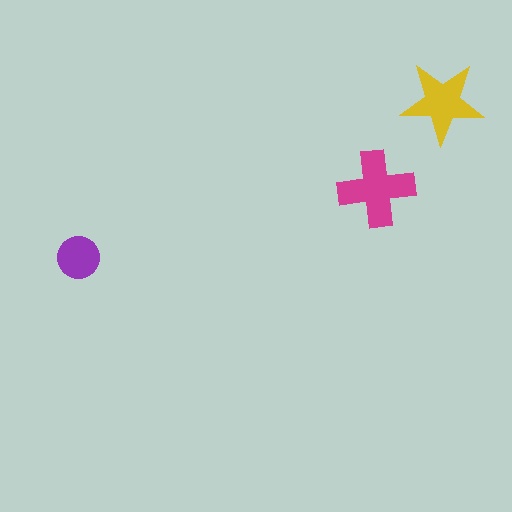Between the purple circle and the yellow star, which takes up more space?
The yellow star.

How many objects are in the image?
There are 3 objects in the image.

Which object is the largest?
The magenta cross.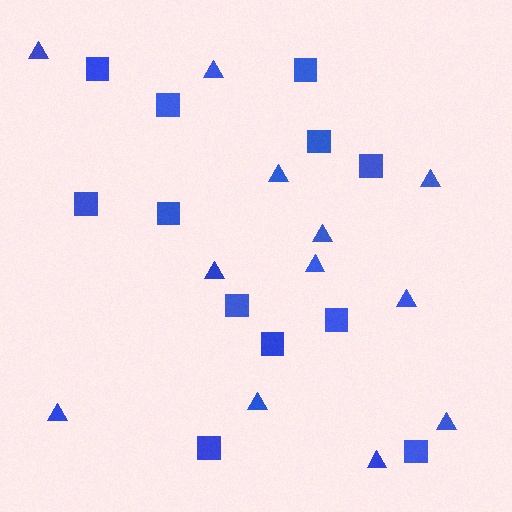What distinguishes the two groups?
There are 2 groups: one group of squares (12) and one group of triangles (12).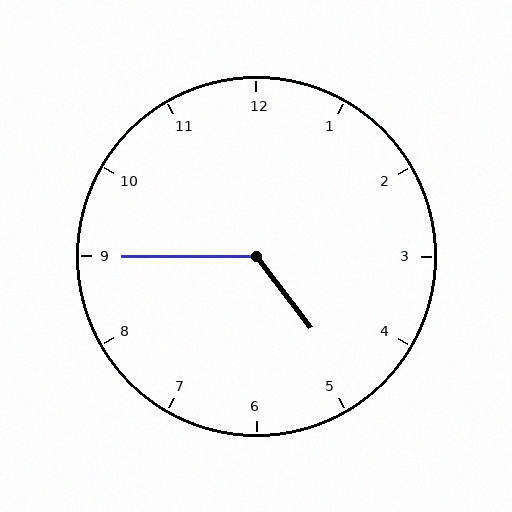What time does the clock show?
4:45.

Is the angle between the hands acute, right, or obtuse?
It is obtuse.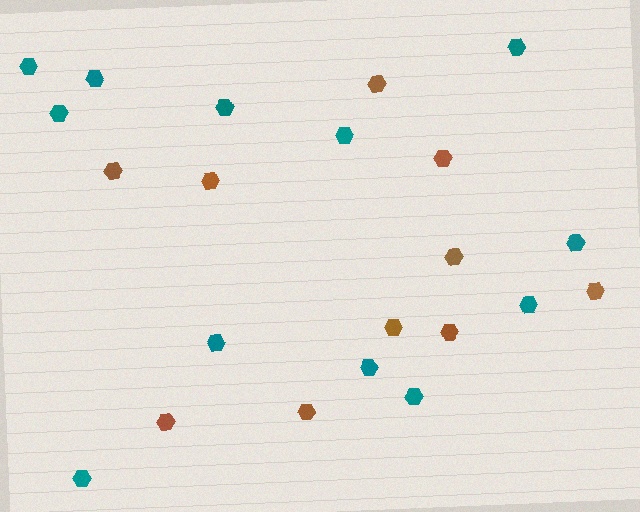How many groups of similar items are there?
There are 2 groups: one group of brown hexagons (10) and one group of teal hexagons (12).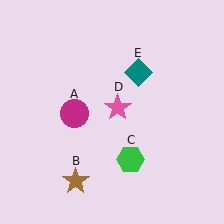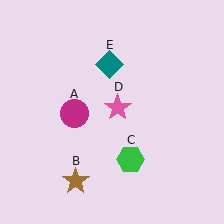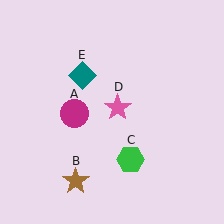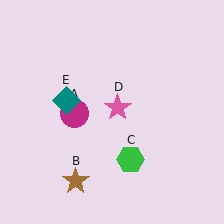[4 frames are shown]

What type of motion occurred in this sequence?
The teal diamond (object E) rotated counterclockwise around the center of the scene.